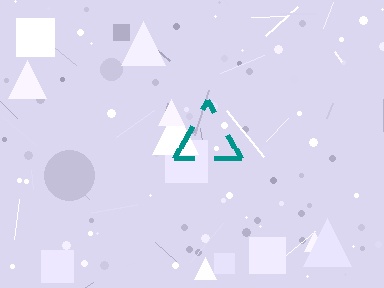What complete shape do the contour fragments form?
The contour fragments form a triangle.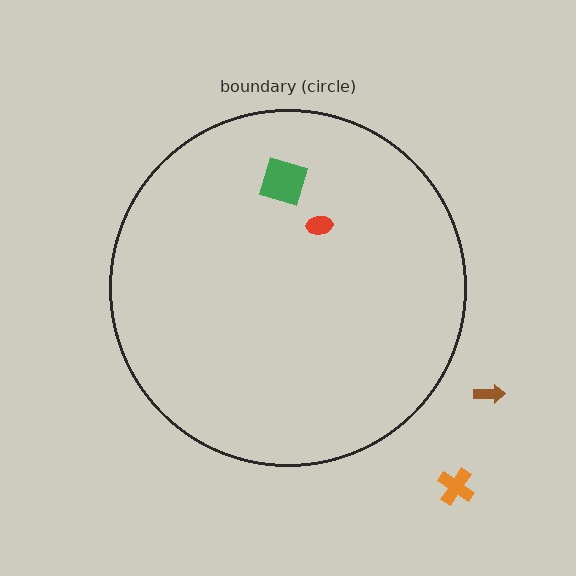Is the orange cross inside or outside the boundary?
Outside.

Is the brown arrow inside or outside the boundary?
Outside.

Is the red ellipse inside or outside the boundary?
Inside.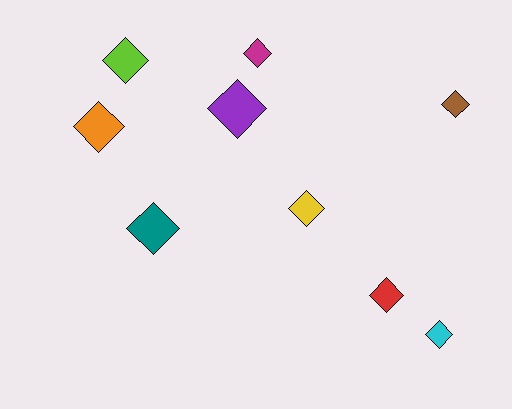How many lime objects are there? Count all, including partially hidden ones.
There is 1 lime object.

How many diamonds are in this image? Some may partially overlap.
There are 9 diamonds.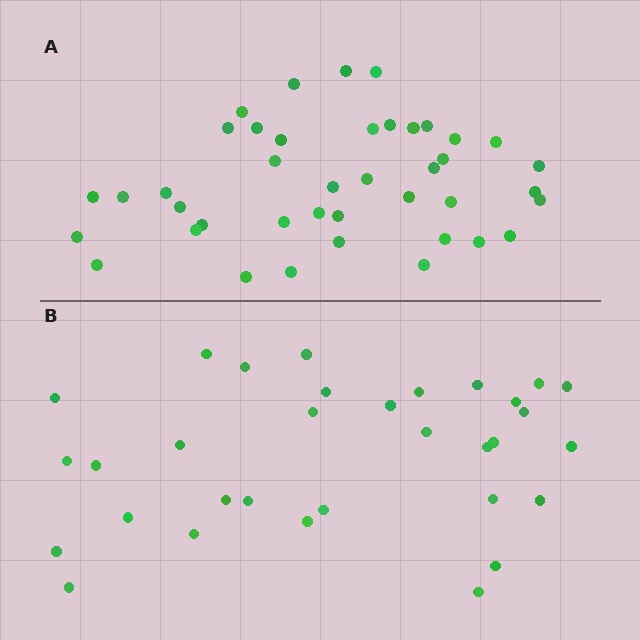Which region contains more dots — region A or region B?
Region A (the top region) has more dots.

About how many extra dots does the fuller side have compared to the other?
Region A has roughly 8 or so more dots than region B.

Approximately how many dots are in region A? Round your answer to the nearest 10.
About 40 dots. (The exact count is 41, which rounds to 40.)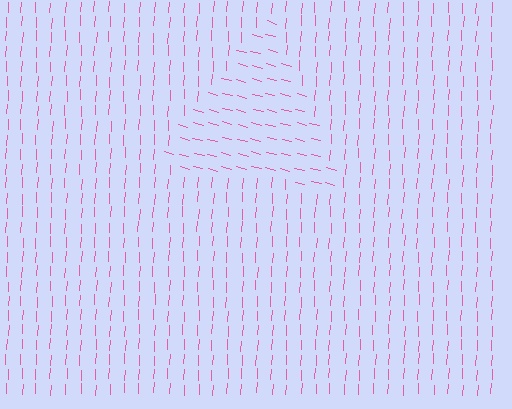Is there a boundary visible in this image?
Yes, there is a texture boundary formed by a change in line orientation.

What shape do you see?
I see a triangle.